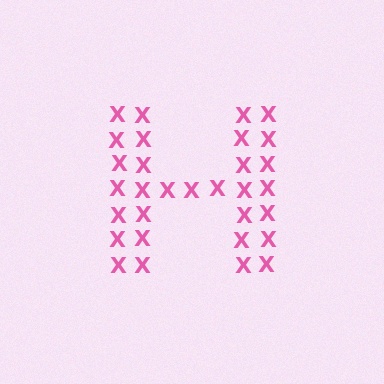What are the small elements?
The small elements are letter X's.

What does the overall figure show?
The overall figure shows the letter H.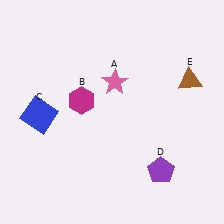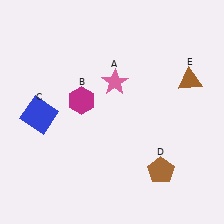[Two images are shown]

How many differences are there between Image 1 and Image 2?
There is 1 difference between the two images.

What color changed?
The pentagon (D) changed from purple in Image 1 to brown in Image 2.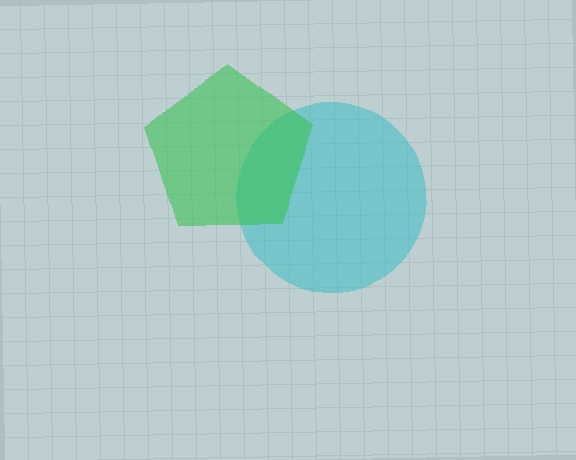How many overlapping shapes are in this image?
There are 2 overlapping shapes in the image.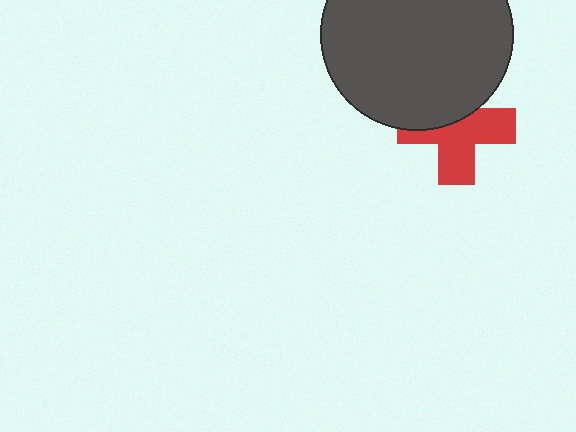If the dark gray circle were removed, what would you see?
You would see the complete red cross.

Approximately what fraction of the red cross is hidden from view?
Roughly 41% of the red cross is hidden behind the dark gray circle.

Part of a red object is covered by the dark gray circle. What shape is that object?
It is a cross.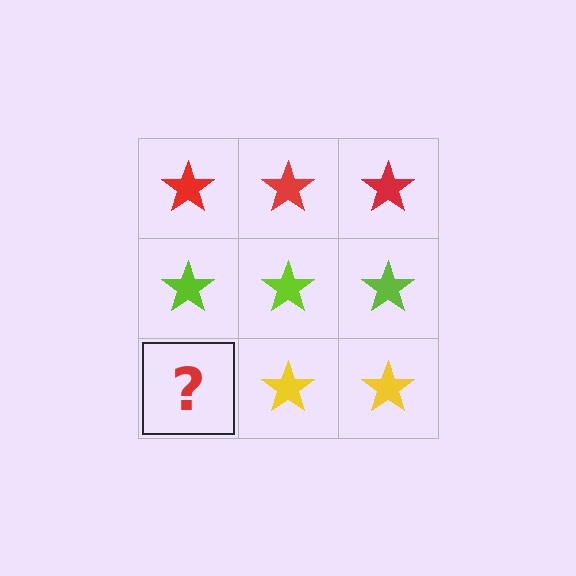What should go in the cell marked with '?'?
The missing cell should contain a yellow star.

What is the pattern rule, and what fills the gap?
The rule is that each row has a consistent color. The gap should be filled with a yellow star.